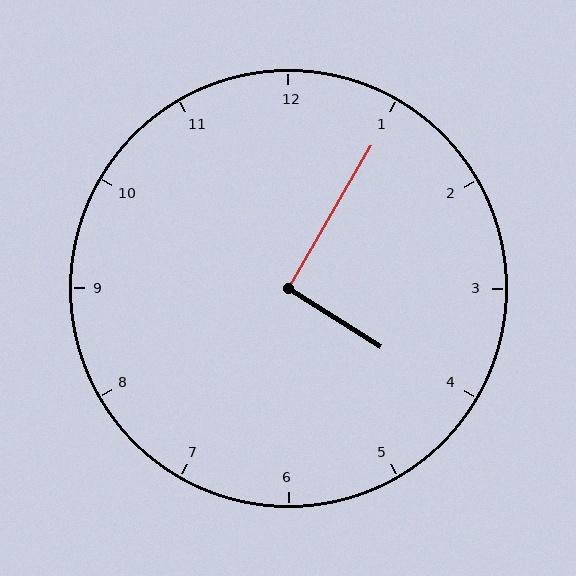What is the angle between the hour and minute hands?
Approximately 92 degrees.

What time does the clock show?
4:05.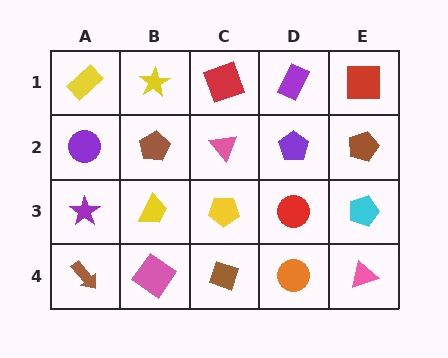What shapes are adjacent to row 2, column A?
A yellow rectangle (row 1, column A), a purple star (row 3, column A), a brown pentagon (row 2, column B).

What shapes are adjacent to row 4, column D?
A red circle (row 3, column D), a brown diamond (row 4, column C), a pink triangle (row 4, column E).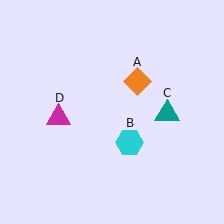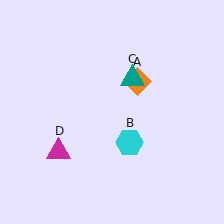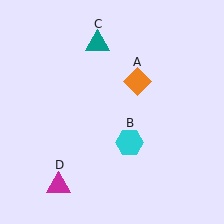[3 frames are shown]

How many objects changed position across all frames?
2 objects changed position: teal triangle (object C), magenta triangle (object D).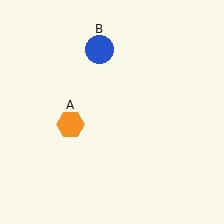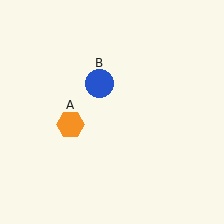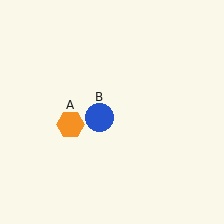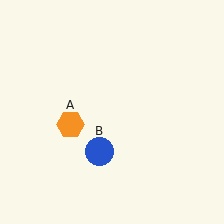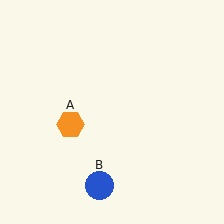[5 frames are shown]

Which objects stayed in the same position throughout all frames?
Orange hexagon (object A) remained stationary.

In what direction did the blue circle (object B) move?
The blue circle (object B) moved down.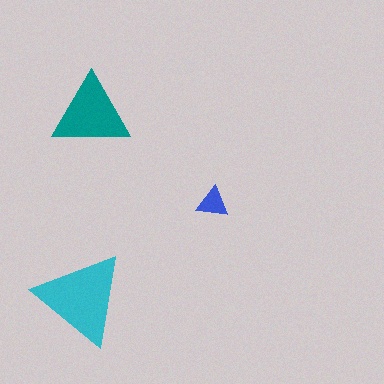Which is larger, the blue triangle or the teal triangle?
The teal one.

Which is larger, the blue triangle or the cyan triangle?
The cyan one.